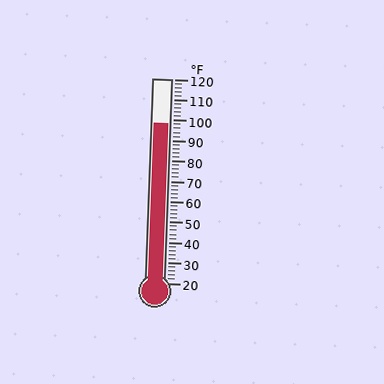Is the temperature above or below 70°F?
The temperature is above 70°F.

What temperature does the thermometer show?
The thermometer shows approximately 98°F.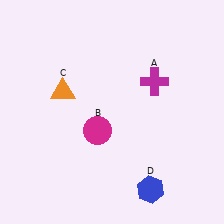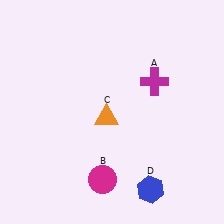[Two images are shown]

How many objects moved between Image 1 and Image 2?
2 objects moved between the two images.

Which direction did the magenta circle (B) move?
The magenta circle (B) moved down.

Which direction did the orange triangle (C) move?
The orange triangle (C) moved right.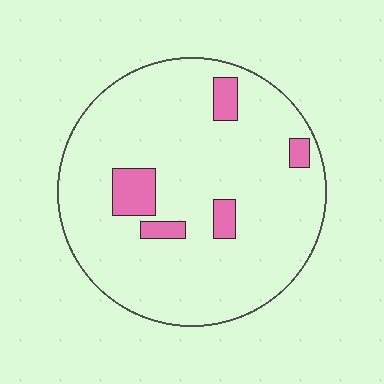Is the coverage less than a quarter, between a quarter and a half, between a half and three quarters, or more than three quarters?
Less than a quarter.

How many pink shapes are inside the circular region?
5.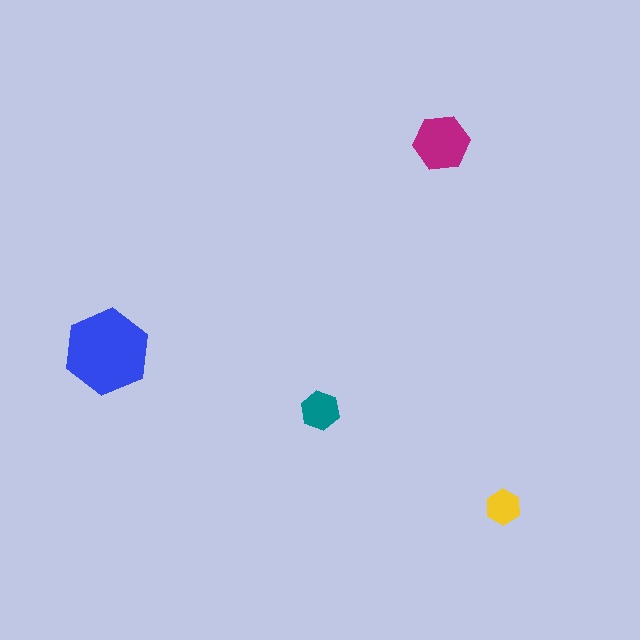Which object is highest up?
The magenta hexagon is topmost.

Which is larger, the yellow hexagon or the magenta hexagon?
The magenta one.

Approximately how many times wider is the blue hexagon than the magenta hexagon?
About 1.5 times wider.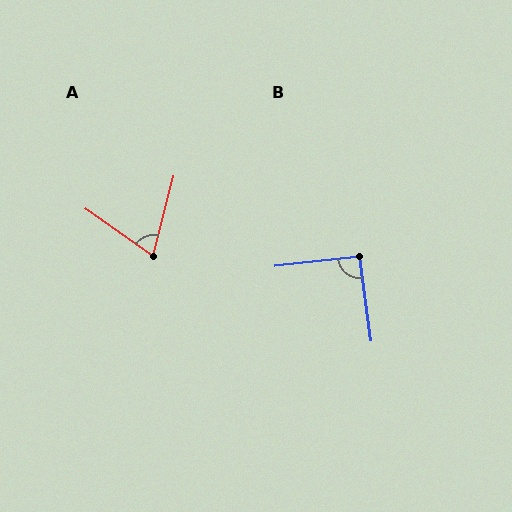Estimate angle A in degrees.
Approximately 69 degrees.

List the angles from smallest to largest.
A (69°), B (91°).